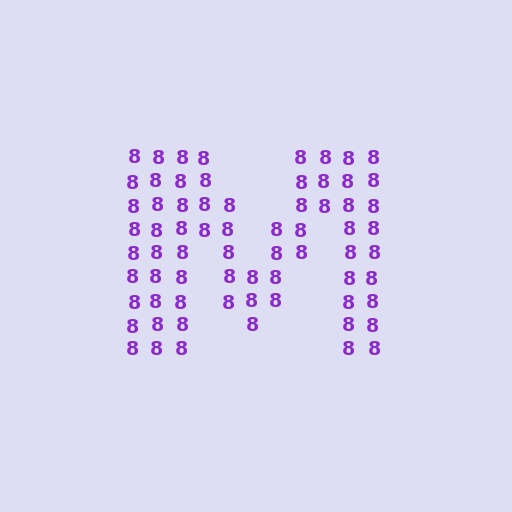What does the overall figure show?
The overall figure shows the letter M.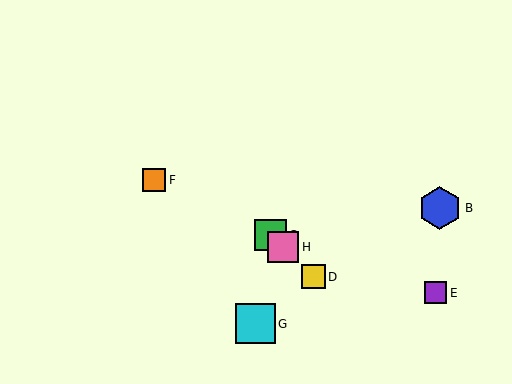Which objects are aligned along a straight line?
Objects A, C, D, H are aligned along a straight line.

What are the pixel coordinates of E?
Object E is at (436, 293).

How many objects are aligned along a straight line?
4 objects (A, C, D, H) are aligned along a straight line.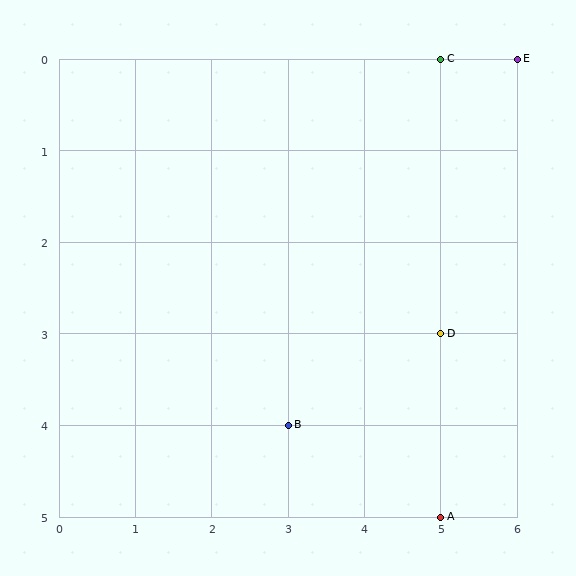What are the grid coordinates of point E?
Point E is at grid coordinates (6, 0).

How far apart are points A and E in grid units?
Points A and E are 1 column and 5 rows apart (about 5.1 grid units diagonally).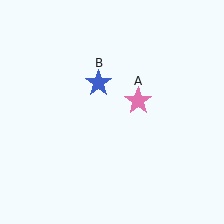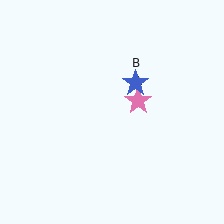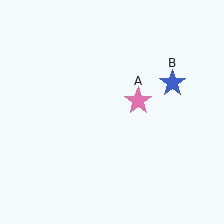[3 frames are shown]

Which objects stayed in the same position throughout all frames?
Pink star (object A) remained stationary.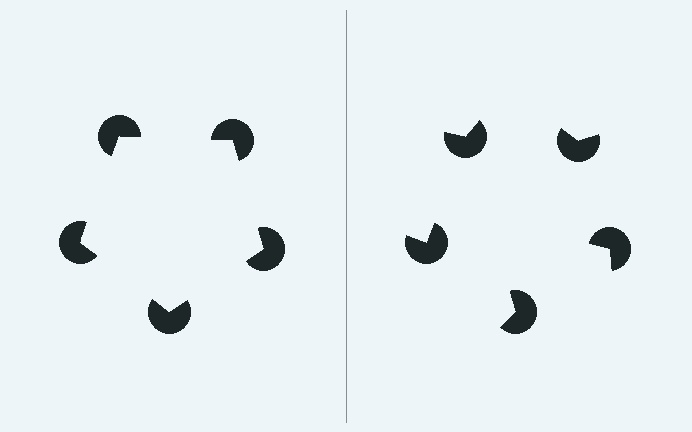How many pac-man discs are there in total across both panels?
10 — 5 on each side.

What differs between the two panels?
The pac-man discs are positioned identically on both sides; only the wedge orientations differ. On the left they align to a pentagon; on the right they are misaligned.